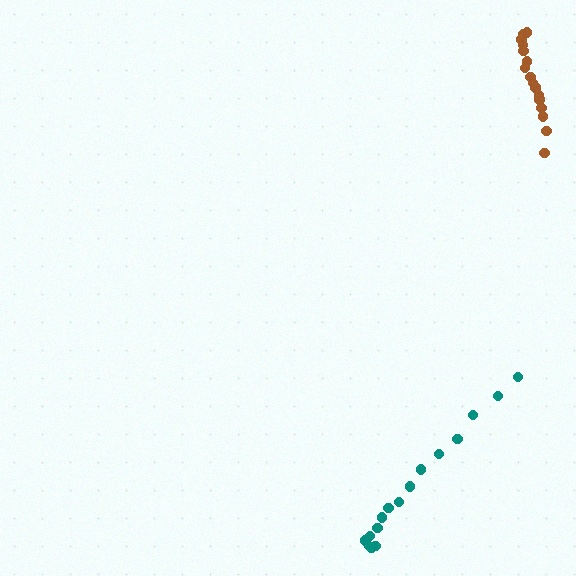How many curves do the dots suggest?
There are 2 distinct paths.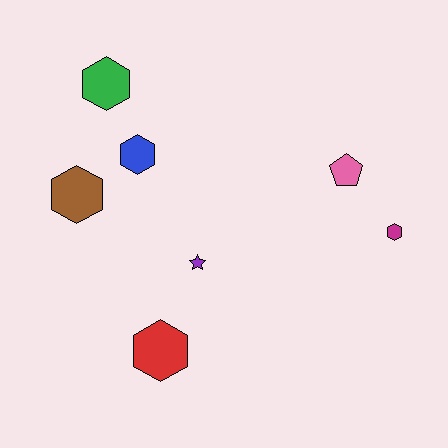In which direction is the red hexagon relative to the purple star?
The red hexagon is below the purple star.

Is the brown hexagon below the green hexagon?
Yes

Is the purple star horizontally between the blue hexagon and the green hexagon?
No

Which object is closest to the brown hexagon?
The blue hexagon is closest to the brown hexagon.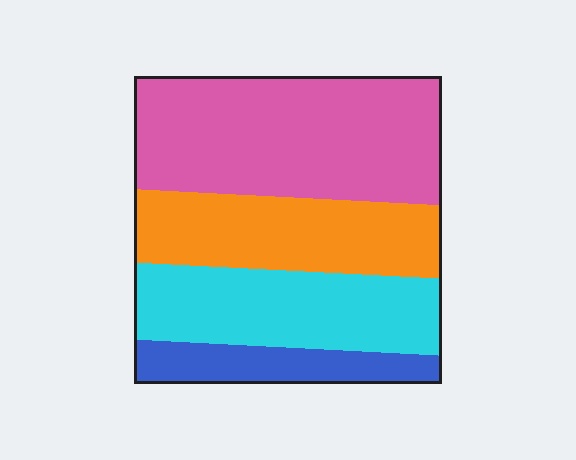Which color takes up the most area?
Pink, at roughly 40%.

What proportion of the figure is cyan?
Cyan covers around 25% of the figure.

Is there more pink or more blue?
Pink.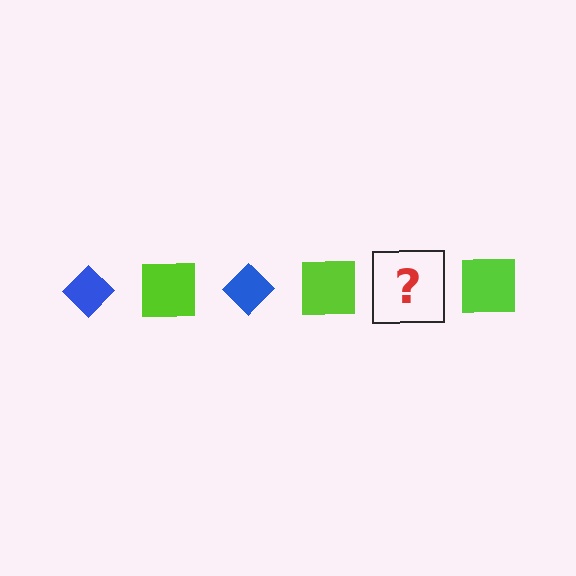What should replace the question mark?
The question mark should be replaced with a blue diamond.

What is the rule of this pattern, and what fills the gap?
The rule is that the pattern alternates between blue diamond and lime square. The gap should be filled with a blue diamond.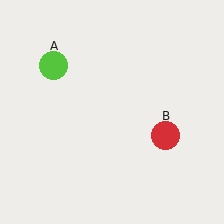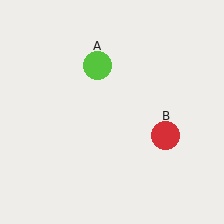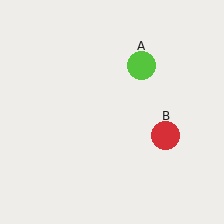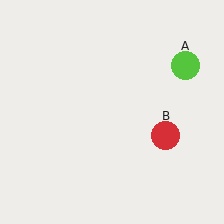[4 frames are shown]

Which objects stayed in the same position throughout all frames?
Red circle (object B) remained stationary.